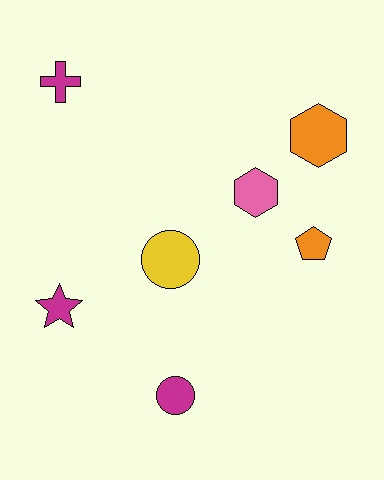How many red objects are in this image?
There are no red objects.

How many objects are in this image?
There are 7 objects.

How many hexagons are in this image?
There are 2 hexagons.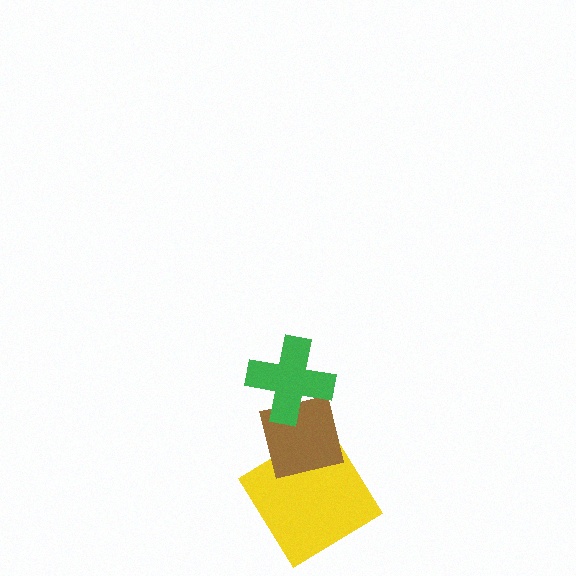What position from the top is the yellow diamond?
The yellow diamond is 3rd from the top.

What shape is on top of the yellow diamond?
The brown square is on top of the yellow diamond.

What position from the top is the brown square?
The brown square is 2nd from the top.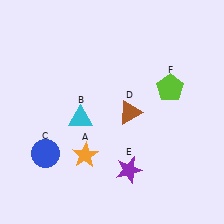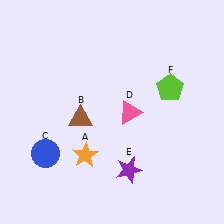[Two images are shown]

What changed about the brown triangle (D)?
In Image 1, D is brown. In Image 2, it changed to pink.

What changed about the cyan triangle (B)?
In Image 1, B is cyan. In Image 2, it changed to brown.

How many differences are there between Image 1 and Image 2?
There are 2 differences between the two images.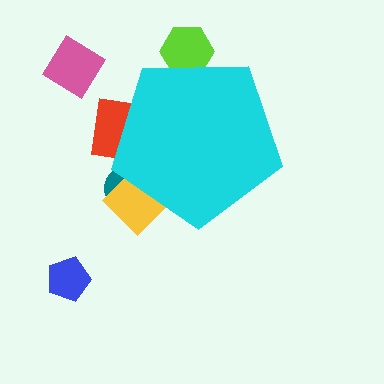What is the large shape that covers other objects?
A cyan pentagon.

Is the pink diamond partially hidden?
No, the pink diamond is fully visible.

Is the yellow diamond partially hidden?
Yes, the yellow diamond is partially hidden behind the cyan pentagon.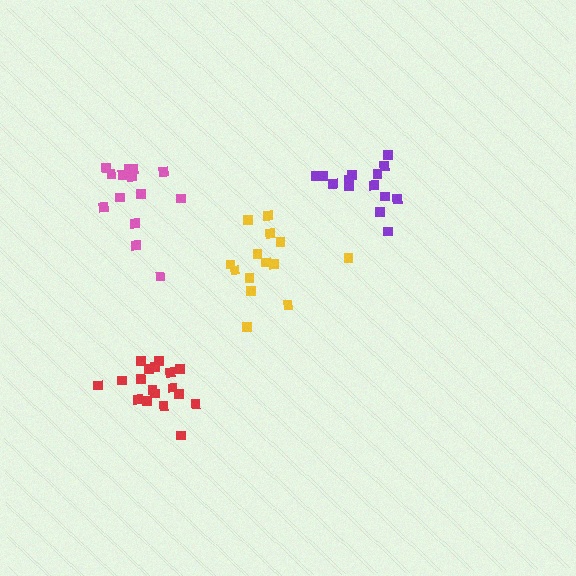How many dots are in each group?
Group 1: 18 dots, Group 2: 14 dots, Group 3: 14 dots, Group 4: 14 dots (60 total).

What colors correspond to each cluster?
The clusters are colored: red, yellow, purple, pink.